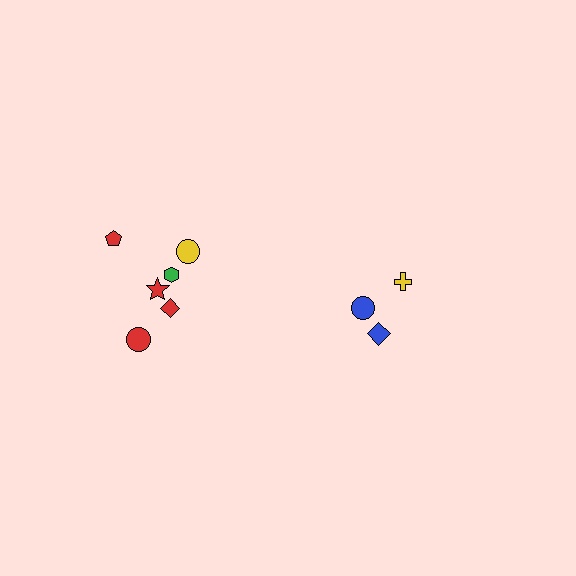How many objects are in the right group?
There are 3 objects.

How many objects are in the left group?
There are 6 objects.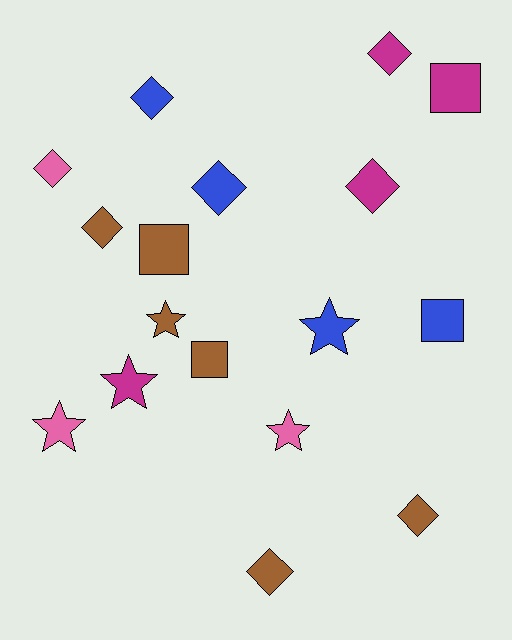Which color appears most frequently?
Brown, with 6 objects.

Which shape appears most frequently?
Diamond, with 8 objects.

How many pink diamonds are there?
There is 1 pink diamond.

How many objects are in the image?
There are 17 objects.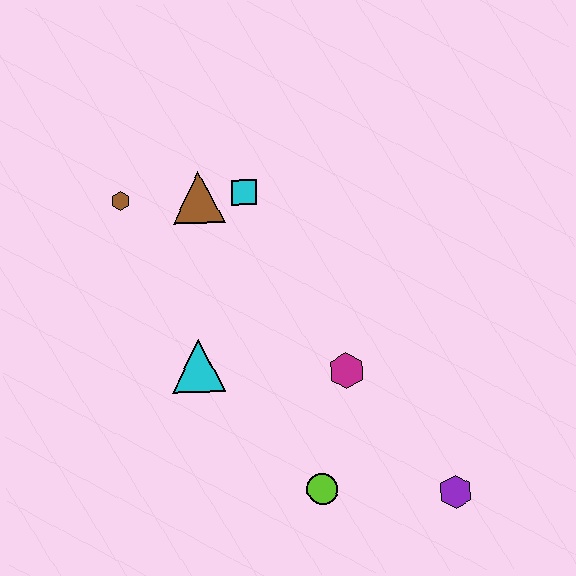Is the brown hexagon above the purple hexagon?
Yes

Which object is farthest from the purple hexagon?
The brown hexagon is farthest from the purple hexagon.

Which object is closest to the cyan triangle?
The magenta hexagon is closest to the cyan triangle.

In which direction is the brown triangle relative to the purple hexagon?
The brown triangle is above the purple hexagon.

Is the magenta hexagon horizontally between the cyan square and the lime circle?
No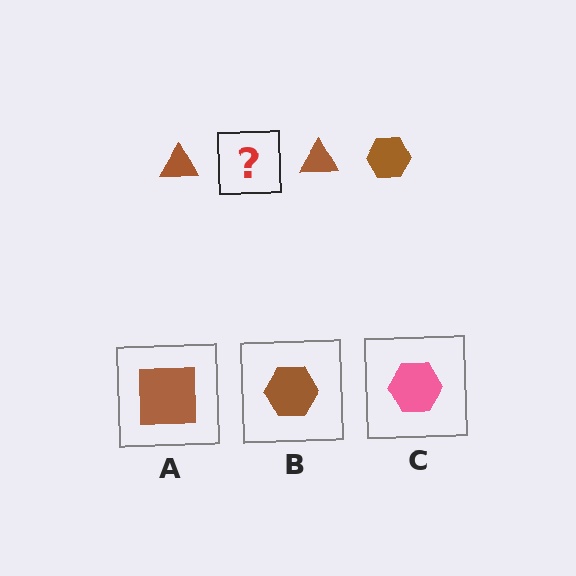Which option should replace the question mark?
Option B.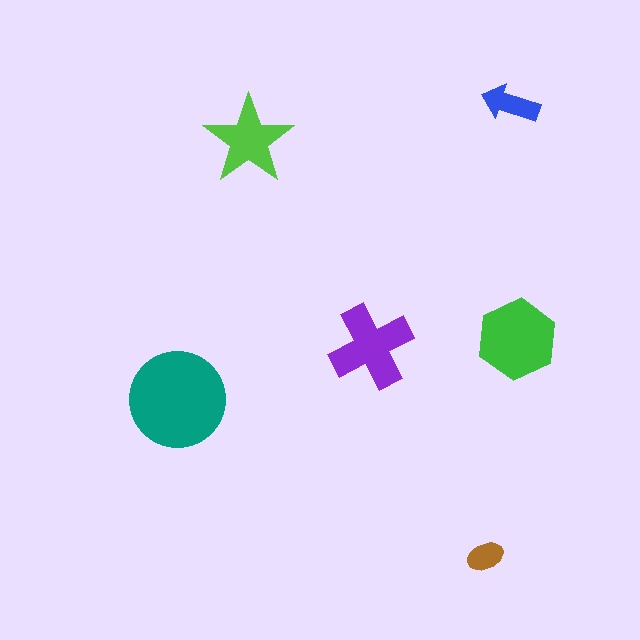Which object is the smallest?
The brown ellipse.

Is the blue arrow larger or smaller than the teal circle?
Smaller.